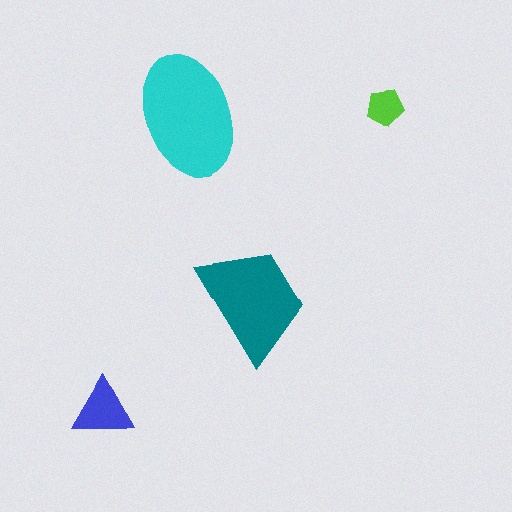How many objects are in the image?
There are 4 objects in the image.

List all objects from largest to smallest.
The cyan ellipse, the teal trapezoid, the blue triangle, the lime pentagon.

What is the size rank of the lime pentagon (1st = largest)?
4th.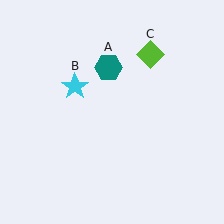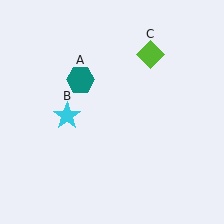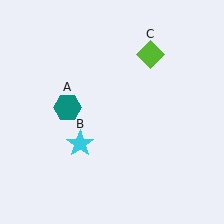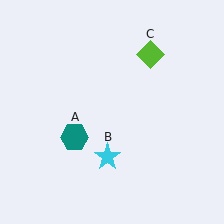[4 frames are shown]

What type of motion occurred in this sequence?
The teal hexagon (object A), cyan star (object B) rotated counterclockwise around the center of the scene.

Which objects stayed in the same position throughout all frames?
Lime diamond (object C) remained stationary.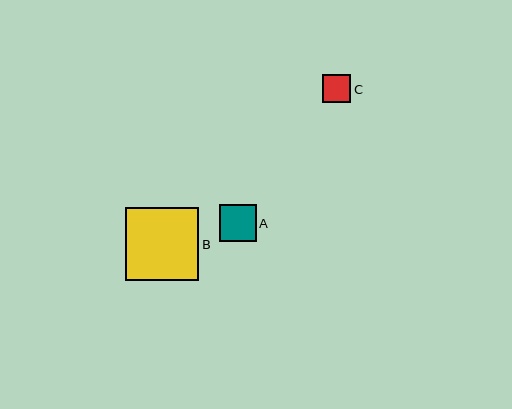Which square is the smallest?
Square C is the smallest with a size of approximately 28 pixels.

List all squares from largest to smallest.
From largest to smallest: B, A, C.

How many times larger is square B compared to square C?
Square B is approximately 2.6 times the size of square C.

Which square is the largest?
Square B is the largest with a size of approximately 73 pixels.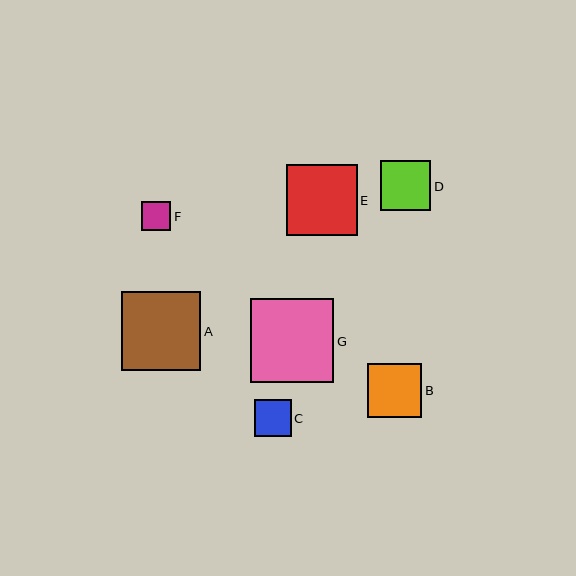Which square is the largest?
Square G is the largest with a size of approximately 84 pixels.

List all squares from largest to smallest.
From largest to smallest: G, A, E, B, D, C, F.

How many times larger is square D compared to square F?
Square D is approximately 1.7 times the size of square F.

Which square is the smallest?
Square F is the smallest with a size of approximately 29 pixels.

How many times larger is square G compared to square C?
Square G is approximately 2.3 times the size of square C.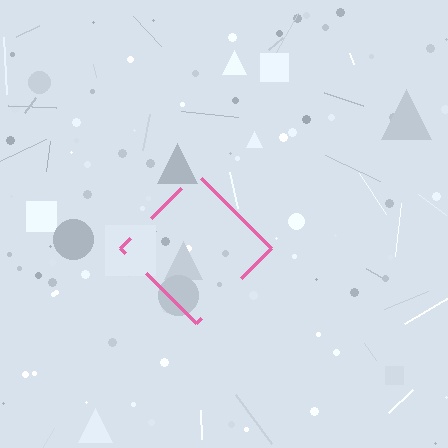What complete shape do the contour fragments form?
The contour fragments form a diamond.